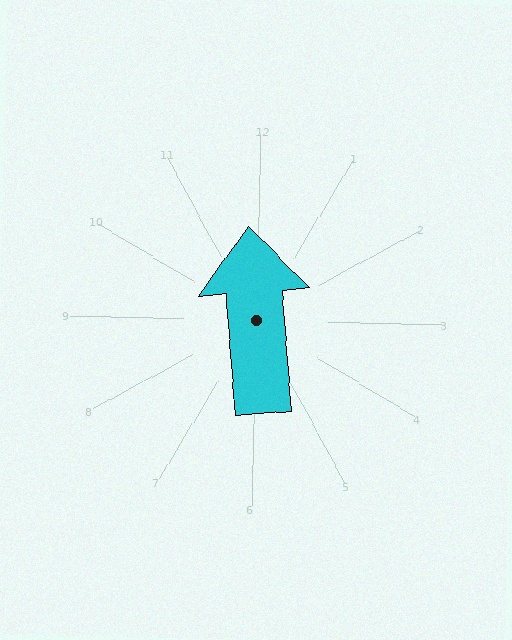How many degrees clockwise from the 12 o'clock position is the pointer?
Approximately 354 degrees.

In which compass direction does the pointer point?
North.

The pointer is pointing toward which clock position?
Roughly 12 o'clock.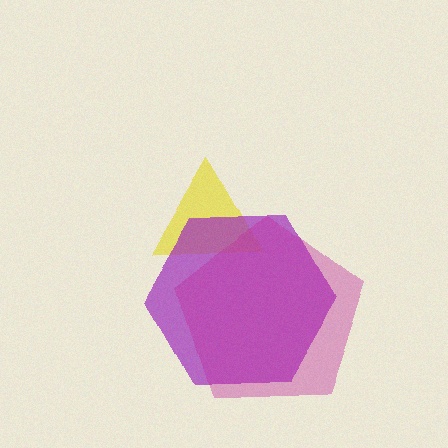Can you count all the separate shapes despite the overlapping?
Yes, there are 3 separate shapes.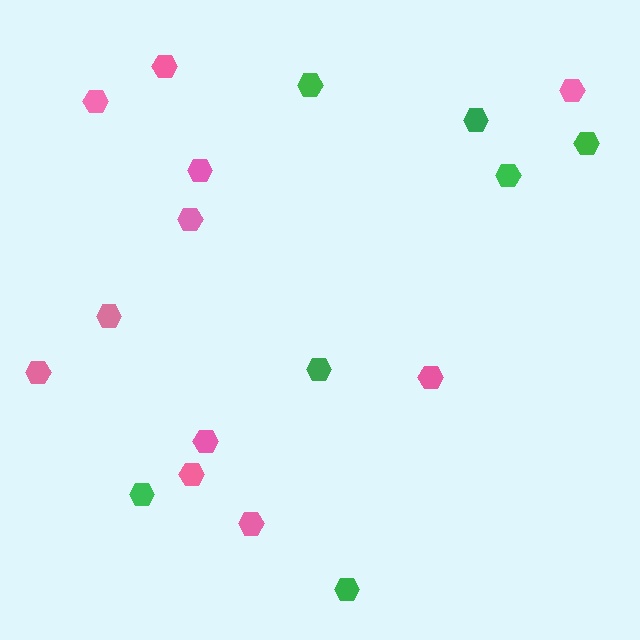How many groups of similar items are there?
There are 2 groups: one group of green hexagons (7) and one group of pink hexagons (11).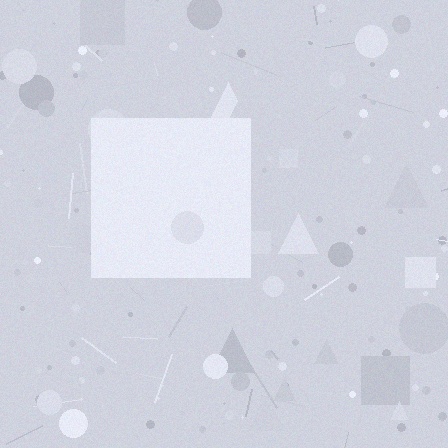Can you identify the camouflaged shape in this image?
The camouflaged shape is a square.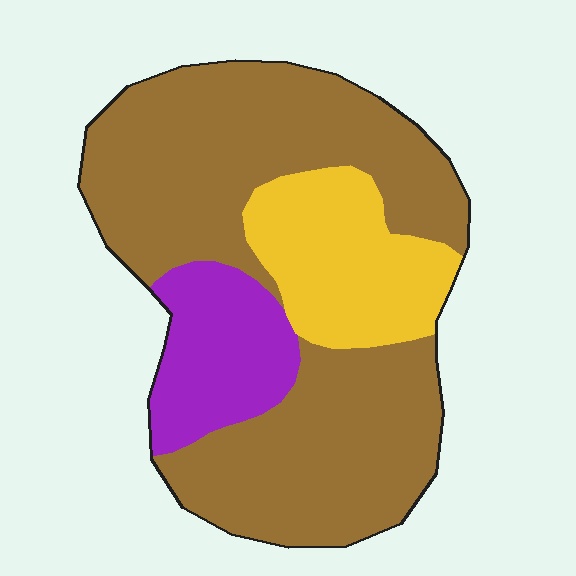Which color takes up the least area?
Purple, at roughly 15%.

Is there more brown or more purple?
Brown.